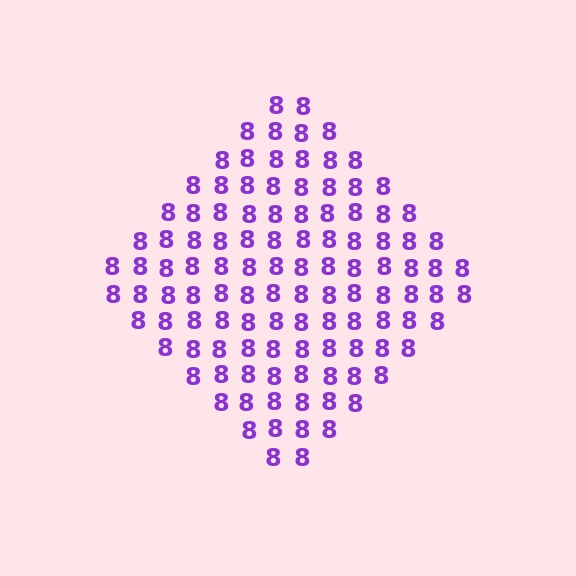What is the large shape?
The large shape is a diamond.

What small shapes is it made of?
It is made of small digit 8's.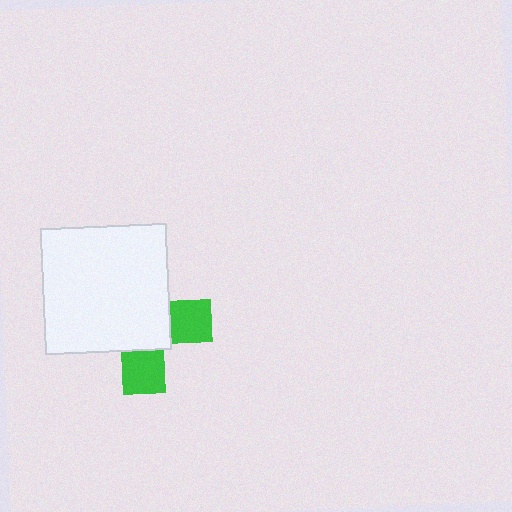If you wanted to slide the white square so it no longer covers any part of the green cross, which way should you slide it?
Slide it toward the upper-left — that is the most direct way to separate the two shapes.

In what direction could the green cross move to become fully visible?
The green cross could move toward the lower-right. That would shift it out from behind the white square entirely.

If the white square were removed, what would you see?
You would see the complete green cross.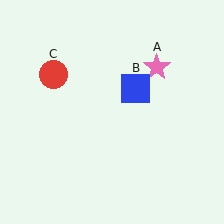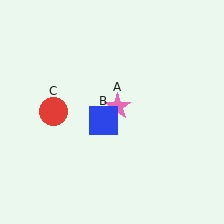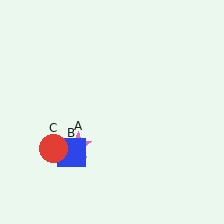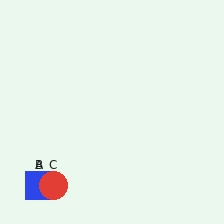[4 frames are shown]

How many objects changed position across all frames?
3 objects changed position: pink star (object A), blue square (object B), red circle (object C).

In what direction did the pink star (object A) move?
The pink star (object A) moved down and to the left.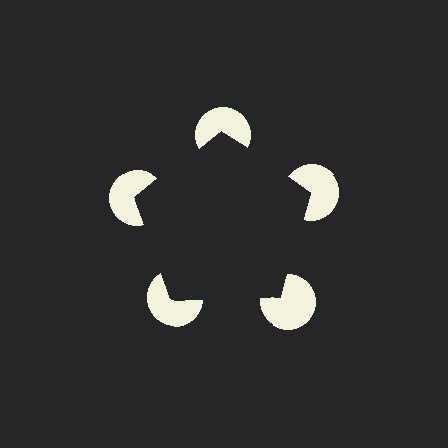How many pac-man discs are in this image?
There are 5 — one at each vertex of the illusory pentagon.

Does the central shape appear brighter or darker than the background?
It typically appears slightly darker than the background, even though no actual brightness change is drawn.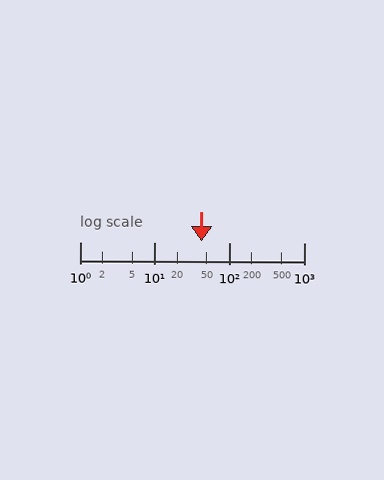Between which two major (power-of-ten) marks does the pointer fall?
The pointer is between 10 and 100.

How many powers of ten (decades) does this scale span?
The scale spans 3 decades, from 1 to 1000.